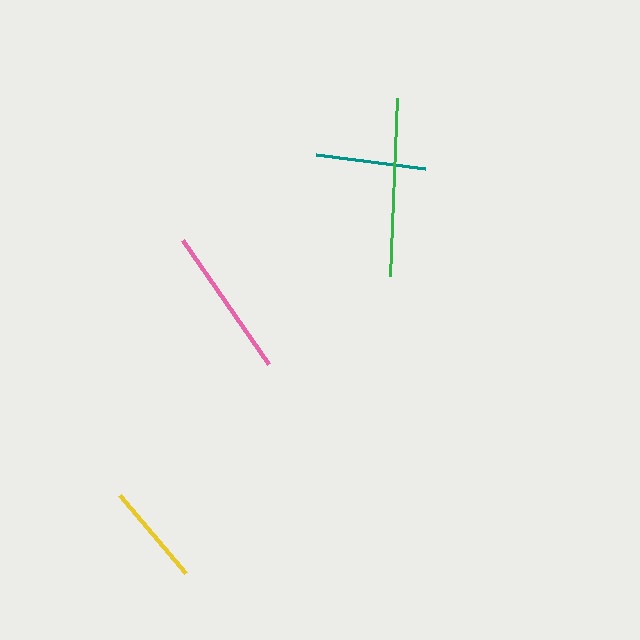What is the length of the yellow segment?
The yellow segment is approximately 101 pixels long.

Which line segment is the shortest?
The yellow line is the shortest at approximately 101 pixels.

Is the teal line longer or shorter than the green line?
The green line is longer than the teal line.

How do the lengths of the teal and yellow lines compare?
The teal and yellow lines are approximately the same length.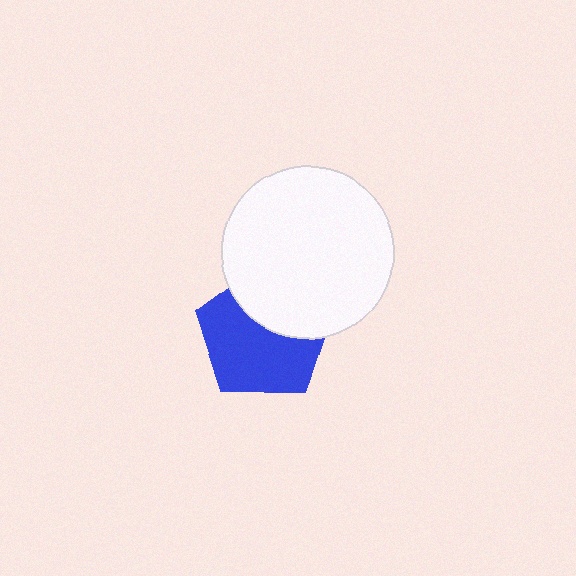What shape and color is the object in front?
The object in front is a white circle.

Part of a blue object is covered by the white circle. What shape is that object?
It is a pentagon.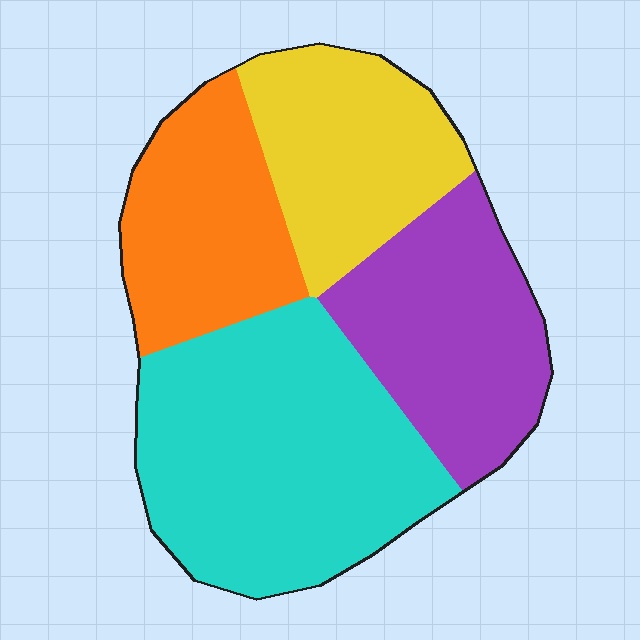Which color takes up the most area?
Cyan, at roughly 35%.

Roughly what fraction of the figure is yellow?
Yellow takes up about one fifth (1/5) of the figure.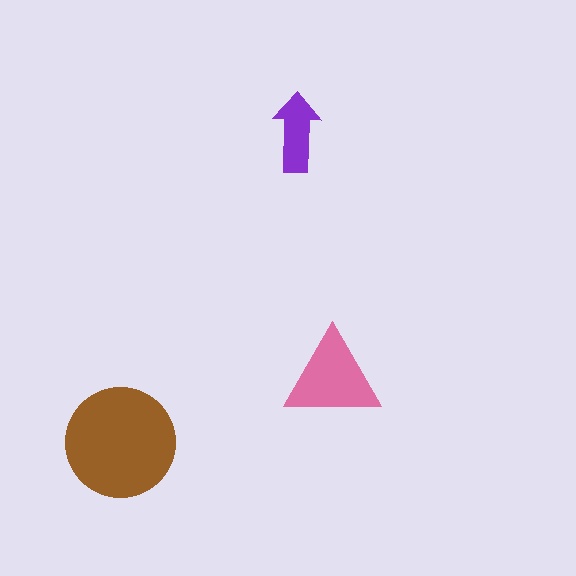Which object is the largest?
The brown circle.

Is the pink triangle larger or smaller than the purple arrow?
Larger.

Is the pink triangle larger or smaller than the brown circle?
Smaller.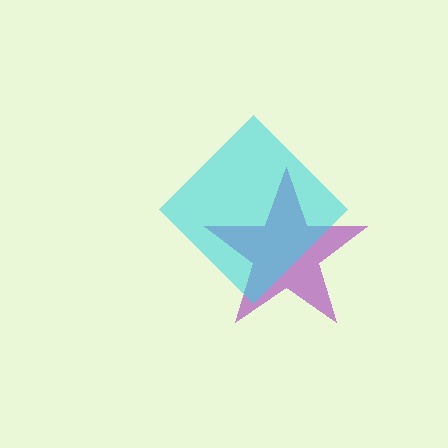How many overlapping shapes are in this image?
There are 2 overlapping shapes in the image.